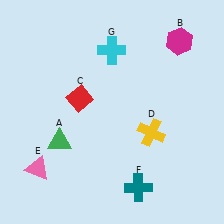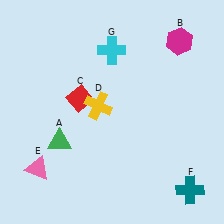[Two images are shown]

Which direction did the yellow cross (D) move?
The yellow cross (D) moved left.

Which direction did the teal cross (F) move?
The teal cross (F) moved right.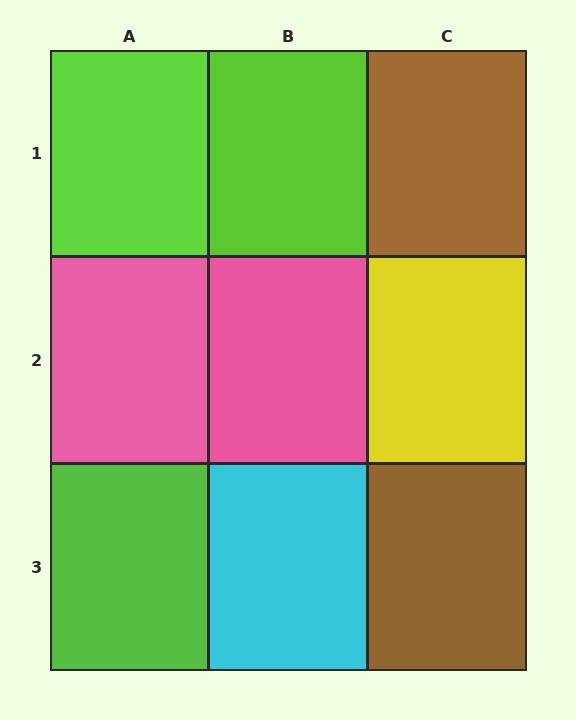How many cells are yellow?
1 cell is yellow.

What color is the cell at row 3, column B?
Cyan.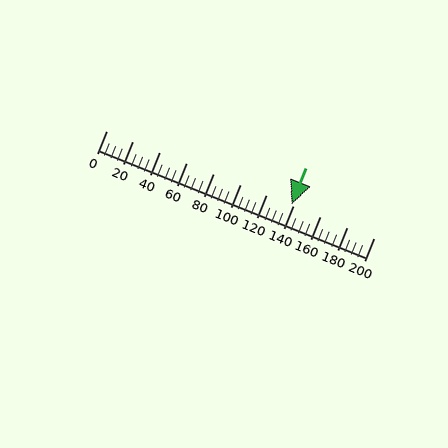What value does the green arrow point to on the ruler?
The green arrow points to approximately 139.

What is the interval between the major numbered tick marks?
The major tick marks are spaced 20 units apart.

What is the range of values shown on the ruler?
The ruler shows values from 0 to 200.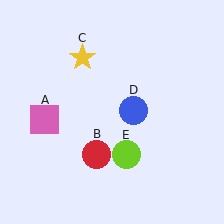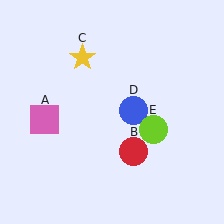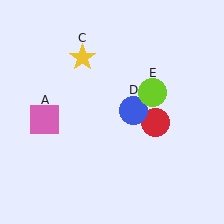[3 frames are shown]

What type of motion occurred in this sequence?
The red circle (object B), lime circle (object E) rotated counterclockwise around the center of the scene.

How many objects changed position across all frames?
2 objects changed position: red circle (object B), lime circle (object E).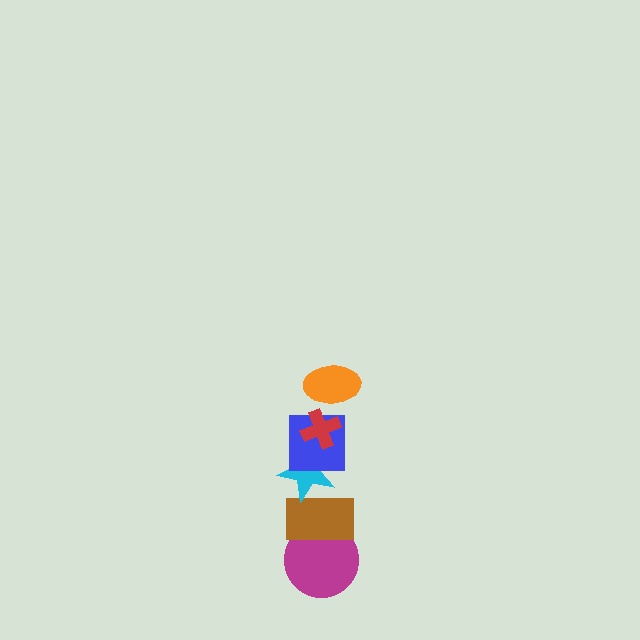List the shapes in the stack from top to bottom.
From top to bottom: the red cross, the orange ellipse, the blue square, the cyan star, the brown rectangle, the magenta circle.